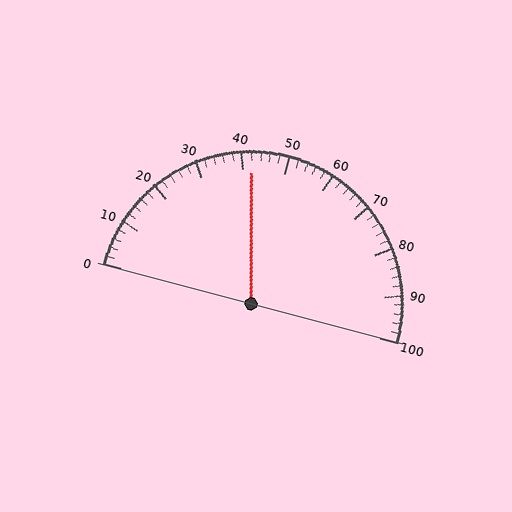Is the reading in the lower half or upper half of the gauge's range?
The reading is in the lower half of the range (0 to 100).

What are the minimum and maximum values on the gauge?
The gauge ranges from 0 to 100.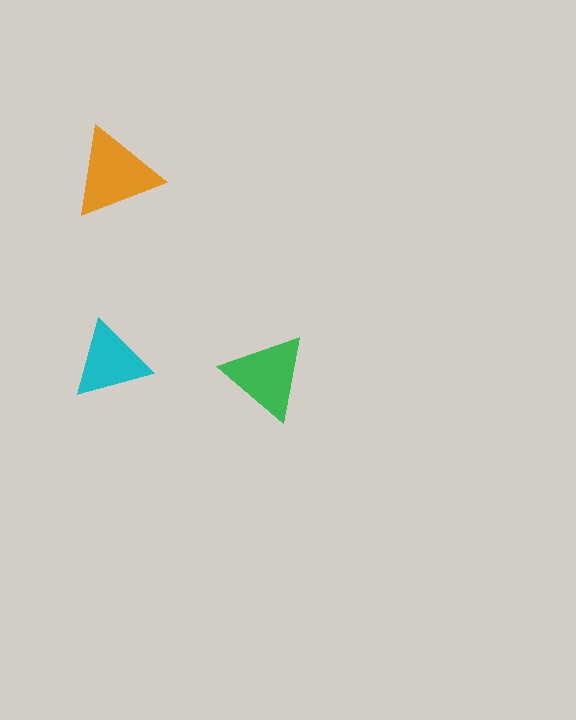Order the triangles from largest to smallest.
the orange one, the green one, the cyan one.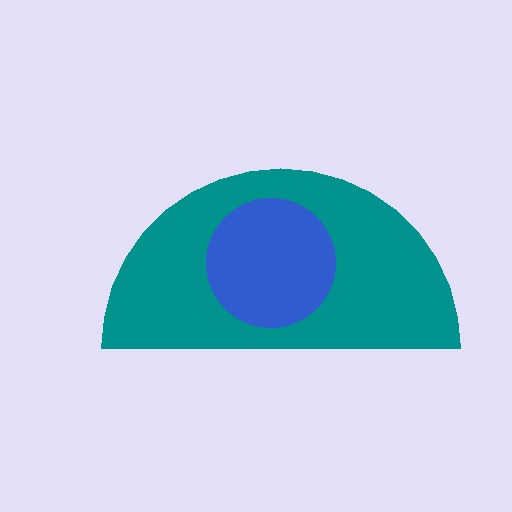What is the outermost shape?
The teal semicircle.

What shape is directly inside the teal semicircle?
The blue circle.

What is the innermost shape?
The blue circle.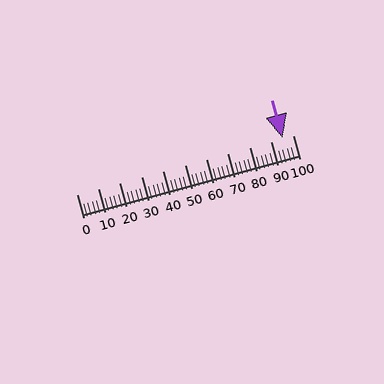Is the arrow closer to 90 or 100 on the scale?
The arrow is closer to 100.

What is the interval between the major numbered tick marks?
The major tick marks are spaced 10 units apart.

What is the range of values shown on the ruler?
The ruler shows values from 0 to 100.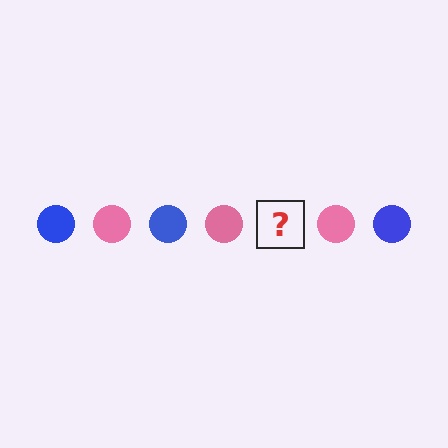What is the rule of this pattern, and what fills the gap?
The rule is that the pattern cycles through blue, pink circles. The gap should be filled with a blue circle.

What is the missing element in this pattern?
The missing element is a blue circle.